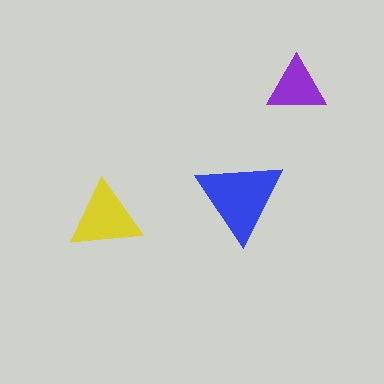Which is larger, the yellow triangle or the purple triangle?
The yellow one.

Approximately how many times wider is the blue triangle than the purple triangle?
About 1.5 times wider.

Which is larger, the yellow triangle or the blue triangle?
The blue one.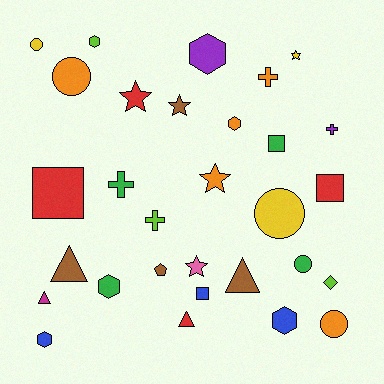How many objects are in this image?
There are 30 objects.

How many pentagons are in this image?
There is 1 pentagon.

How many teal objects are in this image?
There are no teal objects.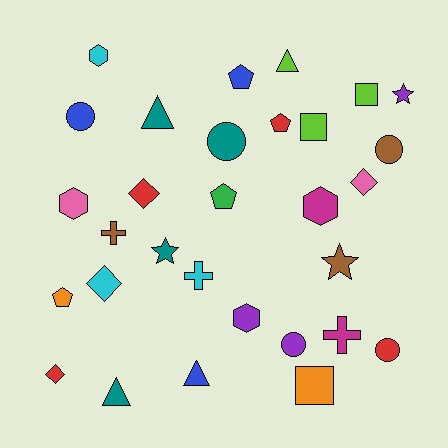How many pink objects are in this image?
There are 2 pink objects.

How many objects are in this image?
There are 30 objects.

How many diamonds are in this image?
There are 4 diamonds.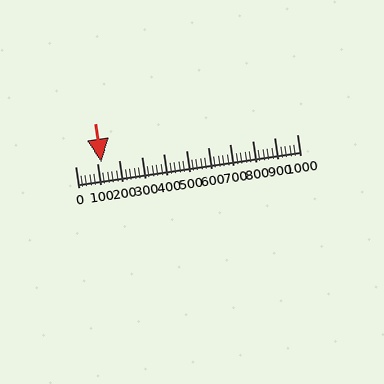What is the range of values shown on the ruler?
The ruler shows values from 0 to 1000.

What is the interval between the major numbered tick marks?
The major tick marks are spaced 100 units apart.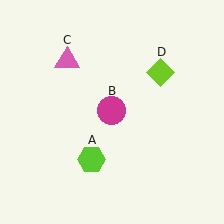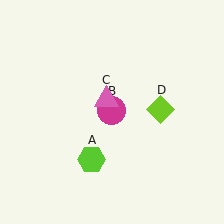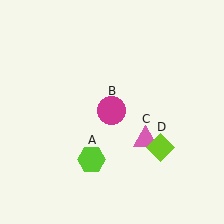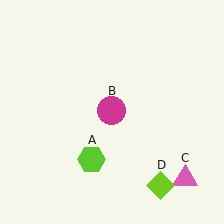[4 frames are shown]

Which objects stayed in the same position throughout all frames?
Lime hexagon (object A) and magenta circle (object B) remained stationary.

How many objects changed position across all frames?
2 objects changed position: pink triangle (object C), lime diamond (object D).